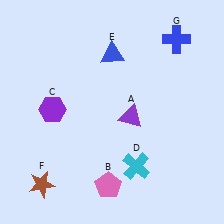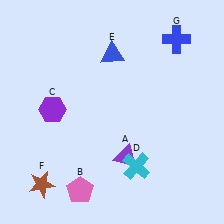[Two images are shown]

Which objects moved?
The objects that moved are: the purple triangle (A), the pink pentagon (B).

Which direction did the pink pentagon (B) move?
The pink pentagon (B) moved left.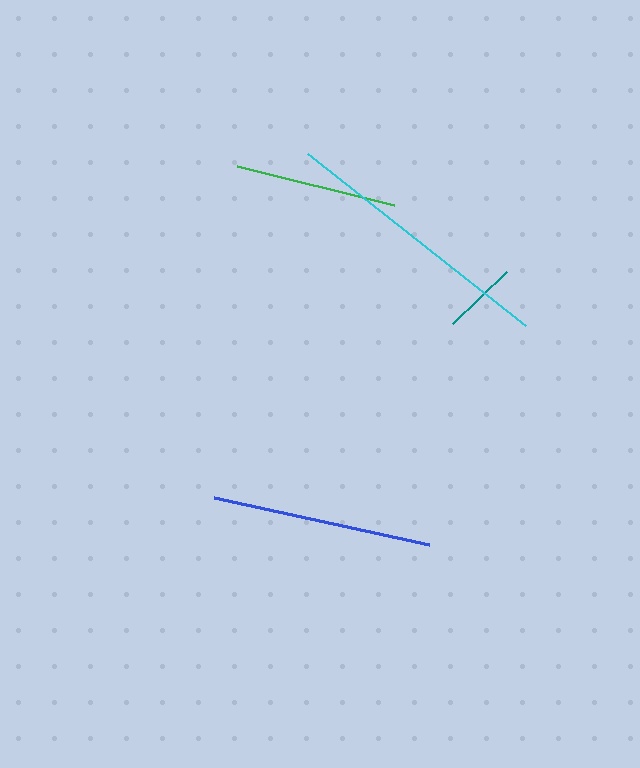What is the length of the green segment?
The green segment is approximately 162 pixels long.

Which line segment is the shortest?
The teal line is the shortest at approximately 75 pixels.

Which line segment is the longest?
The cyan line is the longest at approximately 278 pixels.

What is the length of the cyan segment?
The cyan segment is approximately 278 pixels long.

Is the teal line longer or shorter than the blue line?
The blue line is longer than the teal line.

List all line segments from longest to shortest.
From longest to shortest: cyan, blue, green, teal.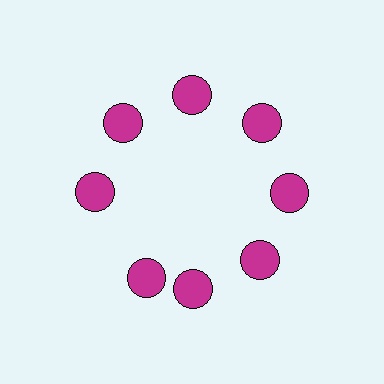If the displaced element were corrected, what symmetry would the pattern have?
It would have 8-fold rotational symmetry — the pattern would map onto itself every 45 degrees.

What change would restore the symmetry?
The symmetry would be restored by rotating it back into even spacing with its neighbors so that all 8 circles sit at equal angles and equal distance from the center.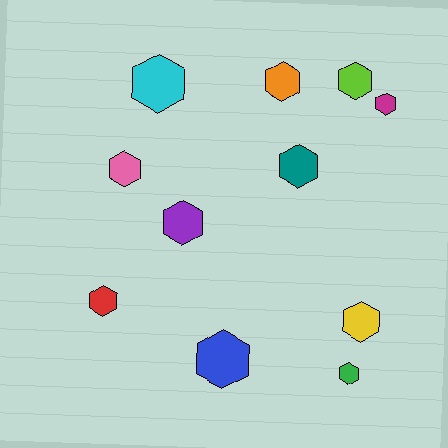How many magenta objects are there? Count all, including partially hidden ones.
There is 1 magenta object.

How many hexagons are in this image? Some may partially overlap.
There are 11 hexagons.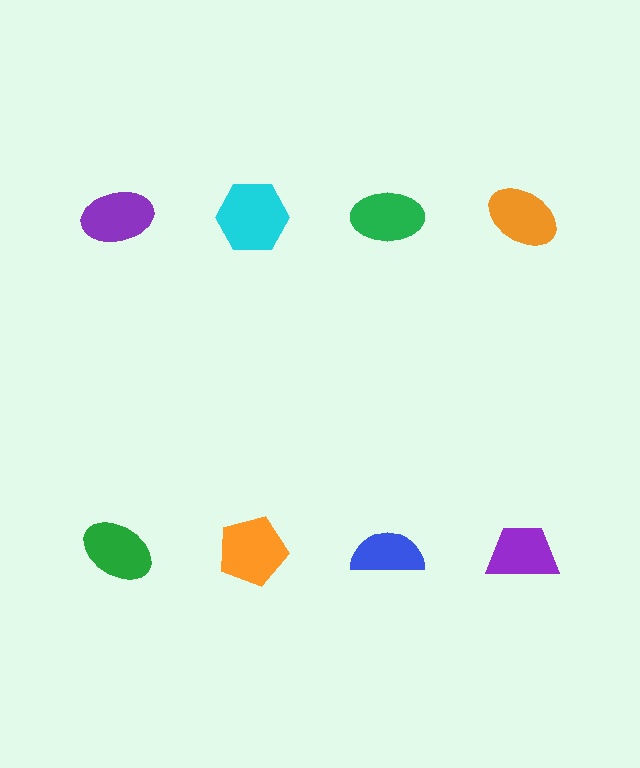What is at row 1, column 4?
An orange ellipse.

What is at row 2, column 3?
A blue semicircle.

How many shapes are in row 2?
4 shapes.